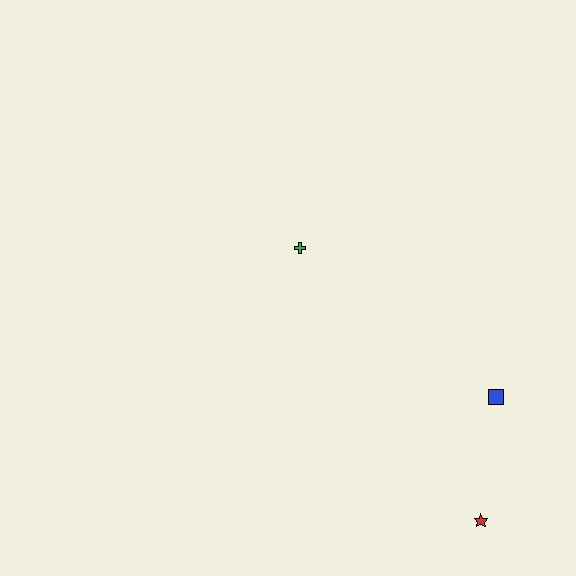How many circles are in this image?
There are no circles.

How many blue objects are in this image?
There is 1 blue object.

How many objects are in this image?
There are 3 objects.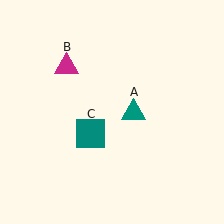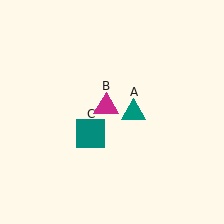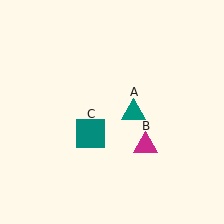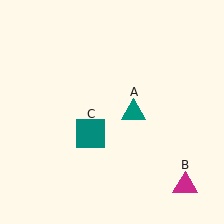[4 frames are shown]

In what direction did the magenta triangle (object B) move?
The magenta triangle (object B) moved down and to the right.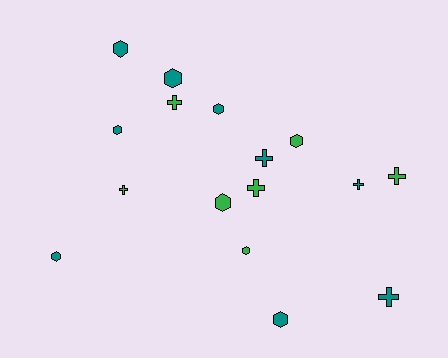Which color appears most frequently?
Teal, with 9 objects.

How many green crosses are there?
There are 4 green crosses.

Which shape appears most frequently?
Hexagon, with 9 objects.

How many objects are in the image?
There are 16 objects.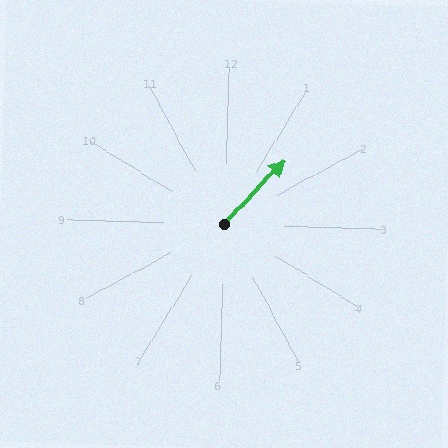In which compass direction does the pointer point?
Northeast.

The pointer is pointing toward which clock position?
Roughly 1 o'clock.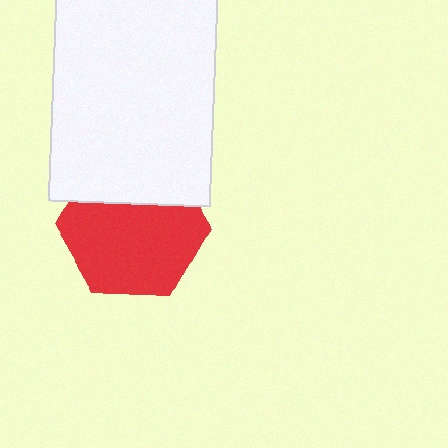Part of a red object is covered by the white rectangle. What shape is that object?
It is a hexagon.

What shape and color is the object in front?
The object in front is a white rectangle.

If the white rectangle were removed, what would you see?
You would see the complete red hexagon.